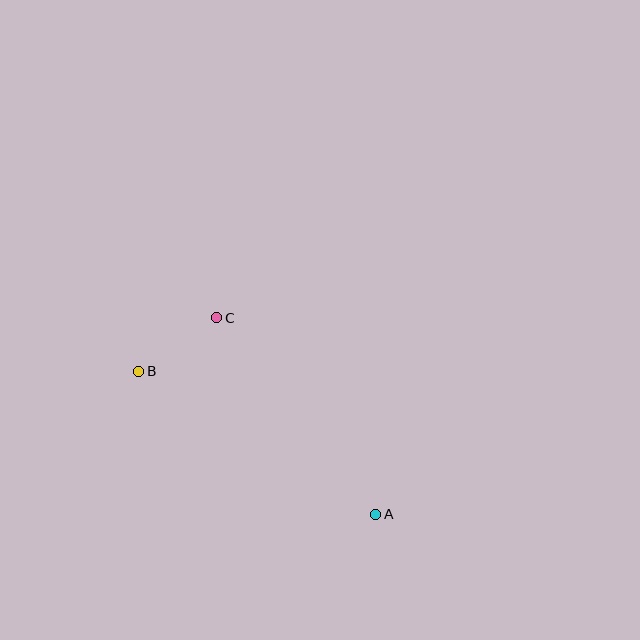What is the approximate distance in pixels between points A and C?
The distance between A and C is approximately 253 pixels.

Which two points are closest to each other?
Points B and C are closest to each other.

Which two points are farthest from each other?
Points A and B are farthest from each other.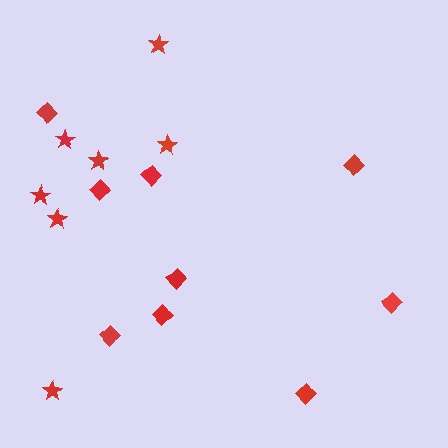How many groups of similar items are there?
There are 2 groups: one group of diamonds (9) and one group of stars (7).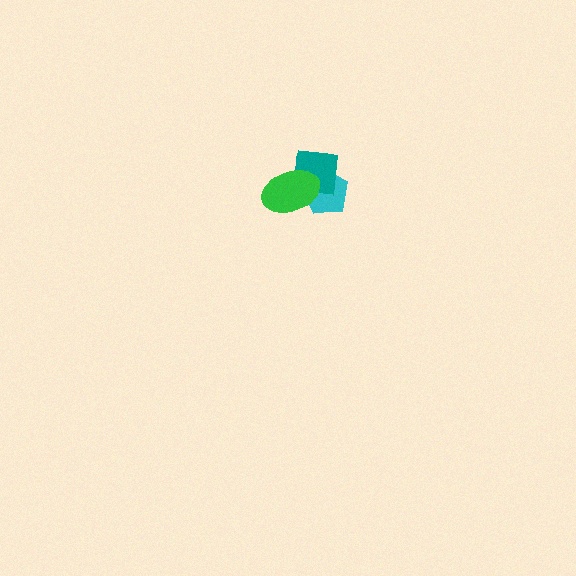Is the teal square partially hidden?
Yes, it is partially covered by another shape.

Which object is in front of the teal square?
The green ellipse is in front of the teal square.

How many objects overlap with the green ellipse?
2 objects overlap with the green ellipse.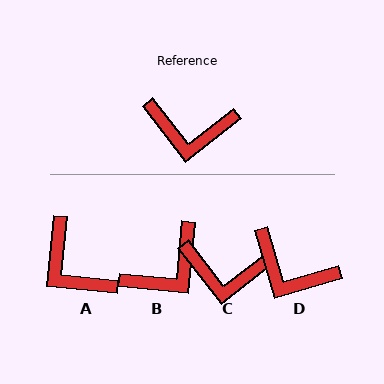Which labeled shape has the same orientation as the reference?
C.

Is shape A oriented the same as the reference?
No, it is off by about 44 degrees.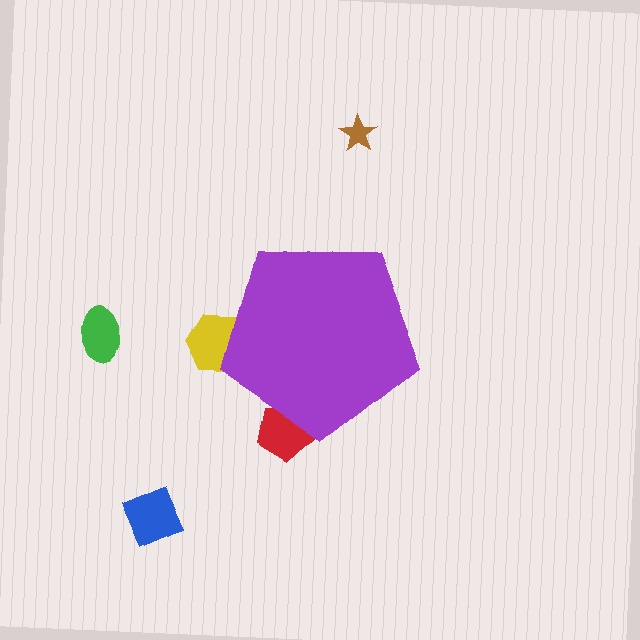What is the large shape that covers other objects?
A purple pentagon.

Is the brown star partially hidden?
No, the brown star is fully visible.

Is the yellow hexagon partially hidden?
Yes, the yellow hexagon is partially hidden behind the purple pentagon.